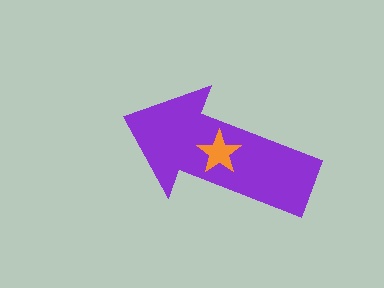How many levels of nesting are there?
2.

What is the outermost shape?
The purple arrow.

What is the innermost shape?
The orange star.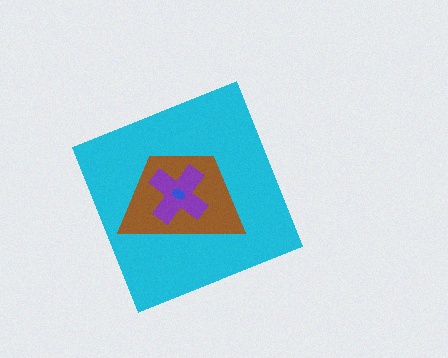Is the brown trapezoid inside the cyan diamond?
Yes.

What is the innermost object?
The blue ellipse.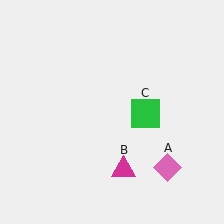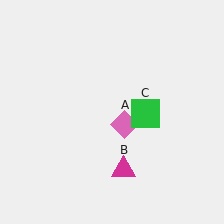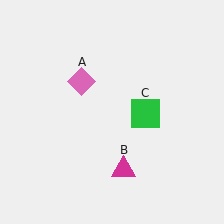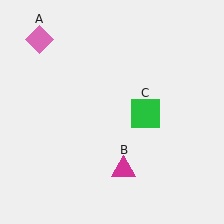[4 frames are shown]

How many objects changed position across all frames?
1 object changed position: pink diamond (object A).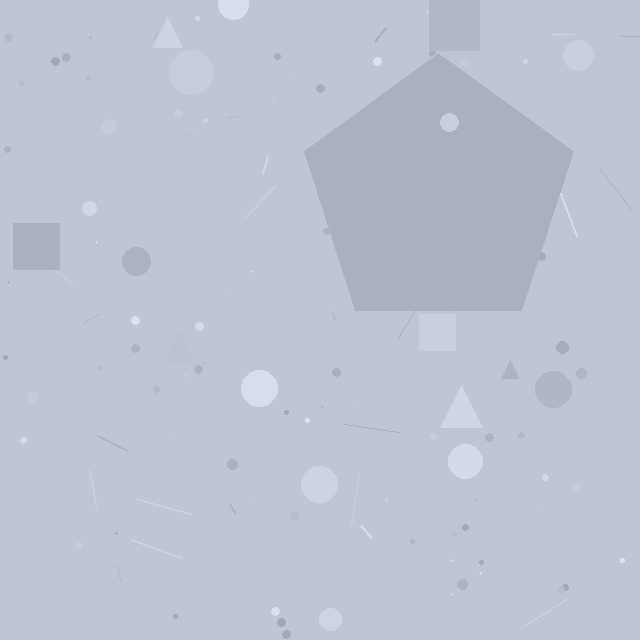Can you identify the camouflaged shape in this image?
The camouflaged shape is a pentagon.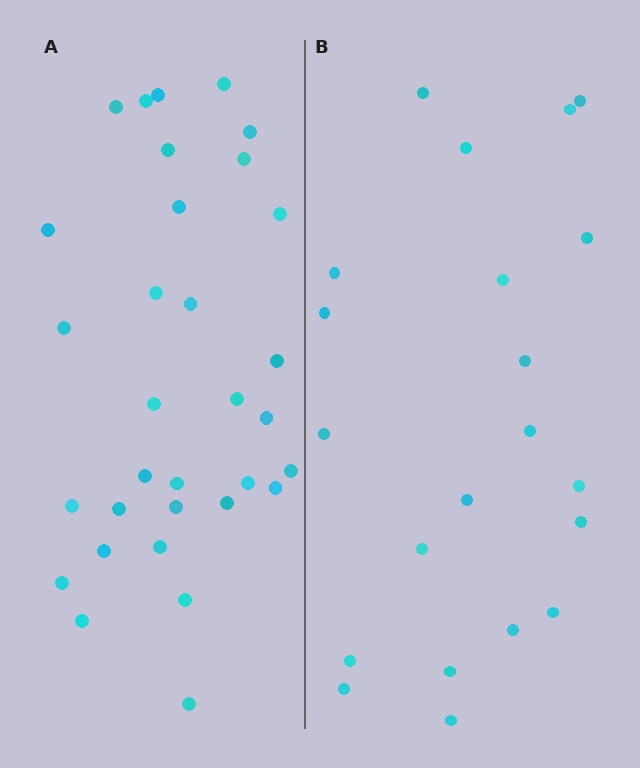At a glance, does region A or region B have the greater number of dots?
Region A (the left region) has more dots.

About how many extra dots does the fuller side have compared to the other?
Region A has roughly 12 or so more dots than region B.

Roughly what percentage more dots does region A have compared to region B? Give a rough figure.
About 50% more.